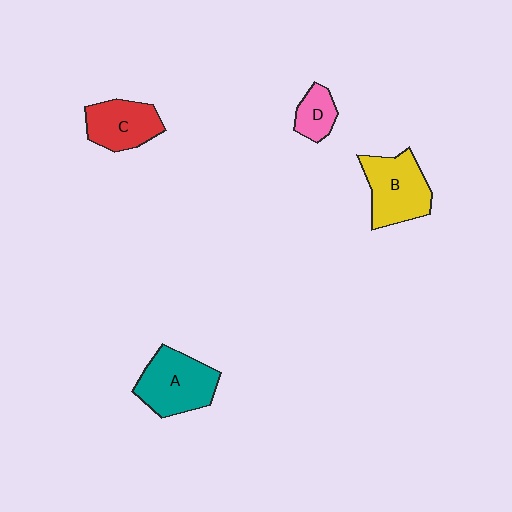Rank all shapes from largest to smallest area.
From largest to smallest: A (teal), B (yellow), C (red), D (pink).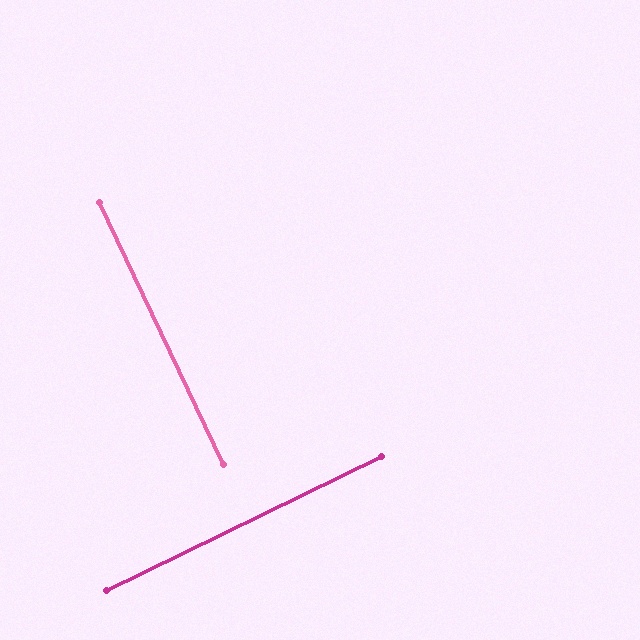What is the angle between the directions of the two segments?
Approximately 89 degrees.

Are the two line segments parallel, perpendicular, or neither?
Perpendicular — they meet at approximately 89°.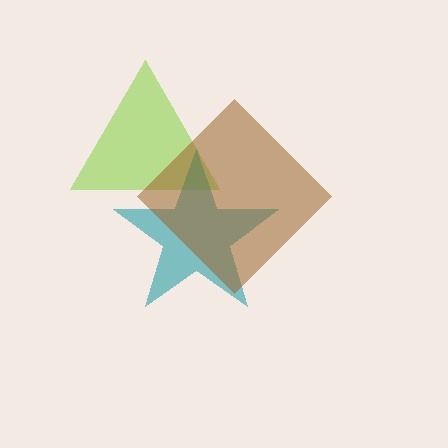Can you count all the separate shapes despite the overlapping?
Yes, there are 3 separate shapes.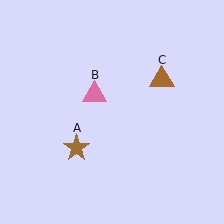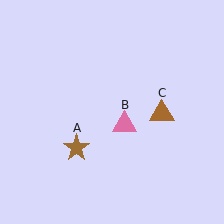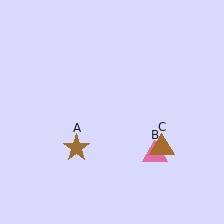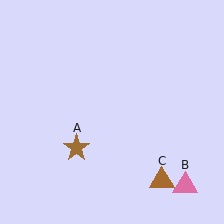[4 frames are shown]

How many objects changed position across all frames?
2 objects changed position: pink triangle (object B), brown triangle (object C).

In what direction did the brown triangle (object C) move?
The brown triangle (object C) moved down.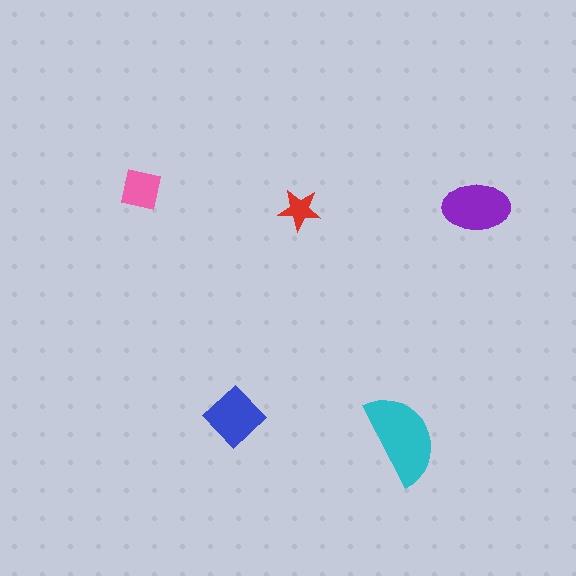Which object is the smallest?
The red star.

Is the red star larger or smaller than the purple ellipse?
Smaller.